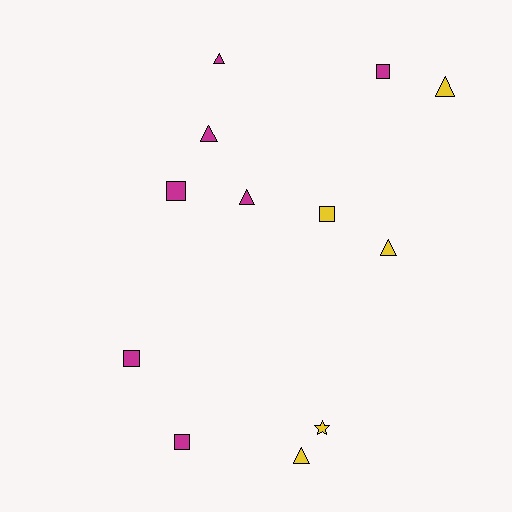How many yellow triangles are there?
There are 3 yellow triangles.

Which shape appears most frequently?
Triangle, with 6 objects.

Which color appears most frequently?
Magenta, with 7 objects.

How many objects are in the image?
There are 12 objects.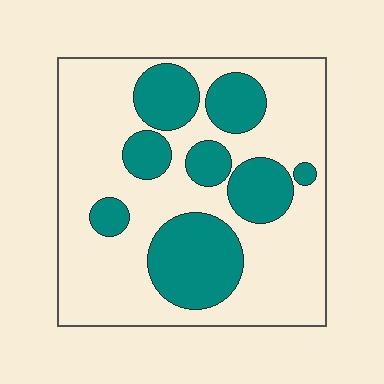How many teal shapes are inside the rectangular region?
8.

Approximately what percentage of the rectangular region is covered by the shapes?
Approximately 30%.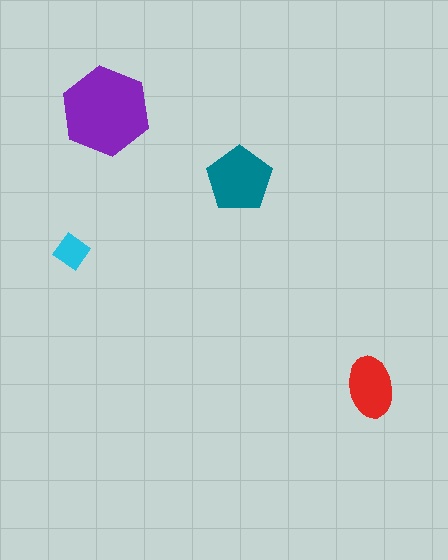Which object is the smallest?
The cyan diamond.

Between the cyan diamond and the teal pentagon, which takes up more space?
The teal pentagon.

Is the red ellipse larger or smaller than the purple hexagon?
Smaller.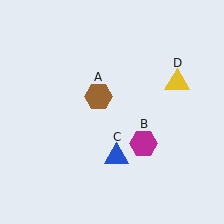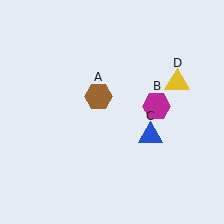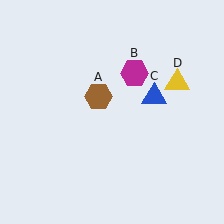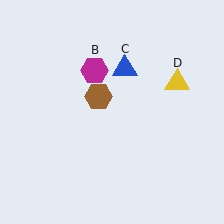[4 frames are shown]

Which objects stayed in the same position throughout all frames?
Brown hexagon (object A) and yellow triangle (object D) remained stationary.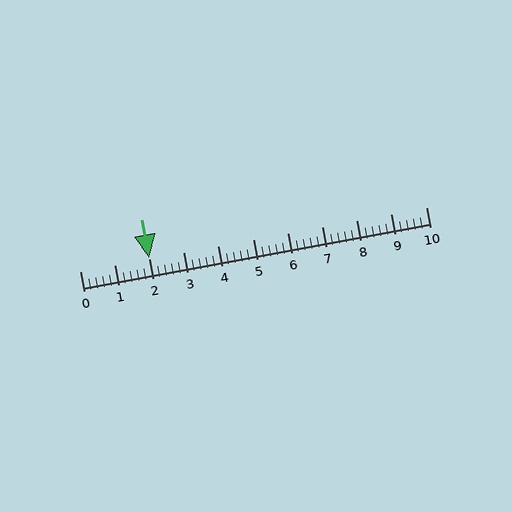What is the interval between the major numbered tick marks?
The major tick marks are spaced 1 units apart.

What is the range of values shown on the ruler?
The ruler shows values from 0 to 10.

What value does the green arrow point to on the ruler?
The green arrow points to approximately 2.0.